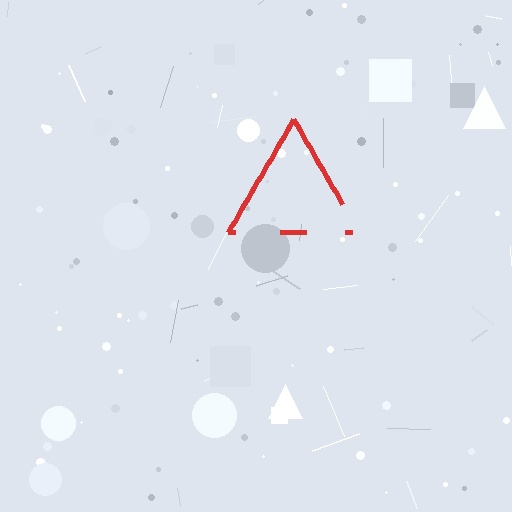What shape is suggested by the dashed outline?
The dashed outline suggests a triangle.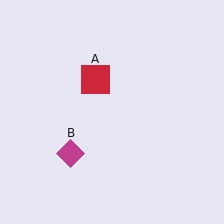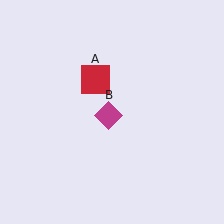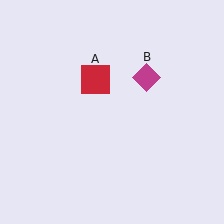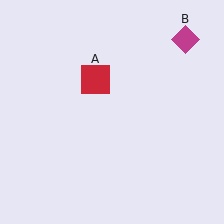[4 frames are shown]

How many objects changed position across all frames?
1 object changed position: magenta diamond (object B).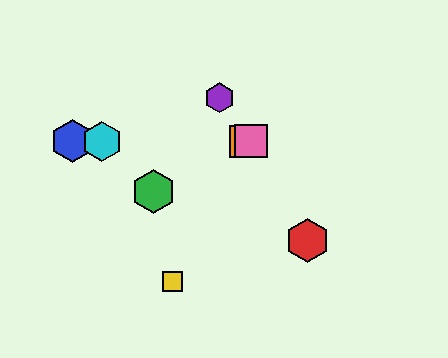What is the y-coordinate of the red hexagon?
The red hexagon is at y≈241.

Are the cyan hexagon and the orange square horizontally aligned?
Yes, both are at y≈141.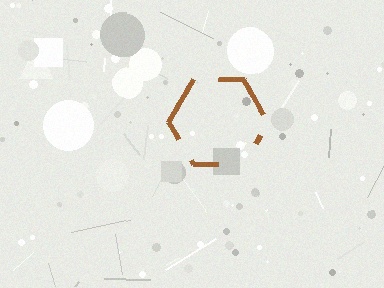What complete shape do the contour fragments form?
The contour fragments form a hexagon.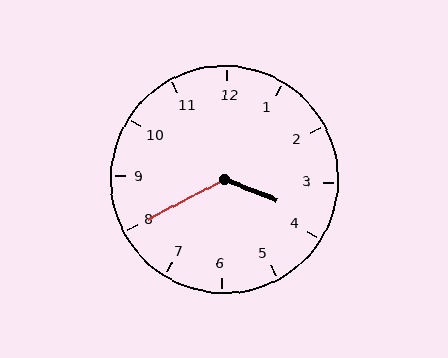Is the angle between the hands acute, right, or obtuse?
It is obtuse.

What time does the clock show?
3:40.